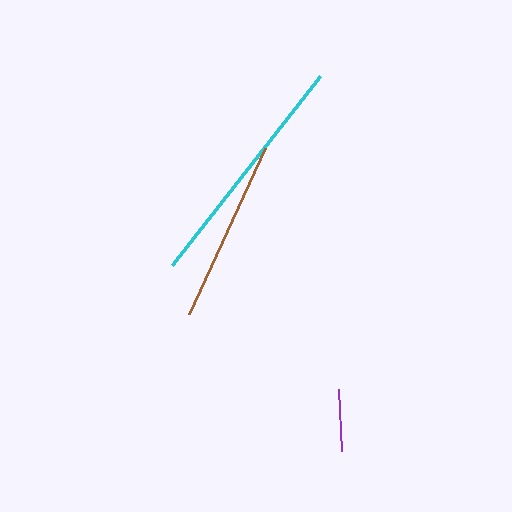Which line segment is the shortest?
The purple line is the shortest at approximately 62 pixels.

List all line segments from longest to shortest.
From longest to shortest: cyan, brown, purple.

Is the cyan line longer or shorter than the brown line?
The cyan line is longer than the brown line.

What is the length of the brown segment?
The brown segment is approximately 182 pixels long.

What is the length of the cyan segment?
The cyan segment is approximately 240 pixels long.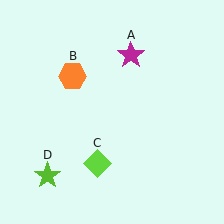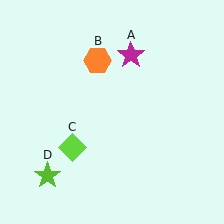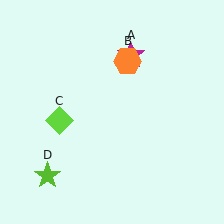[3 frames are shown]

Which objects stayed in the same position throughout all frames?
Magenta star (object A) and lime star (object D) remained stationary.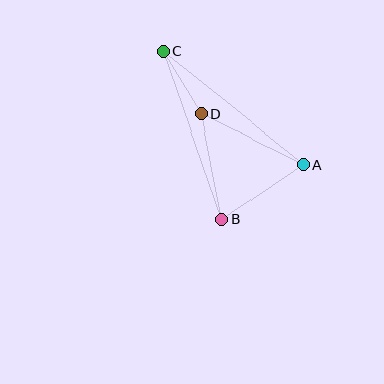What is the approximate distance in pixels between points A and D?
The distance between A and D is approximately 115 pixels.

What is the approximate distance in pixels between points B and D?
The distance between B and D is approximately 108 pixels.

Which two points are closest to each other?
Points C and D are closest to each other.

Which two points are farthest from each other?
Points A and C are farthest from each other.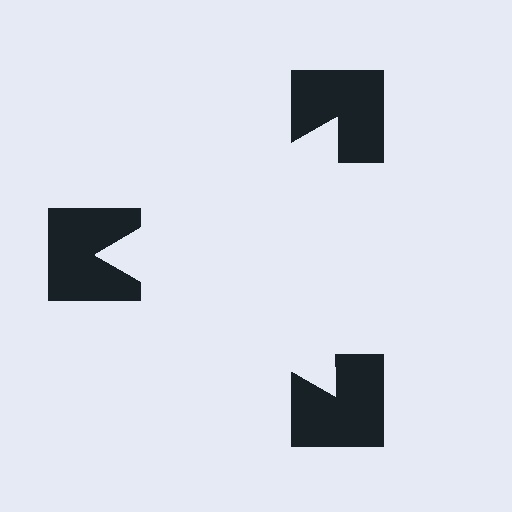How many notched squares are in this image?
There are 3 — one at each vertex of the illusory triangle.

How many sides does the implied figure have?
3 sides.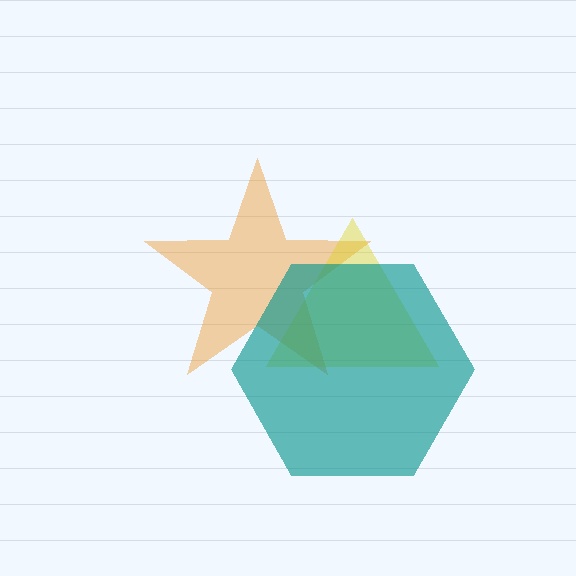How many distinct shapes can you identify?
There are 3 distinct shapes: an orange star, a yellow triangle, a teal hexagon.